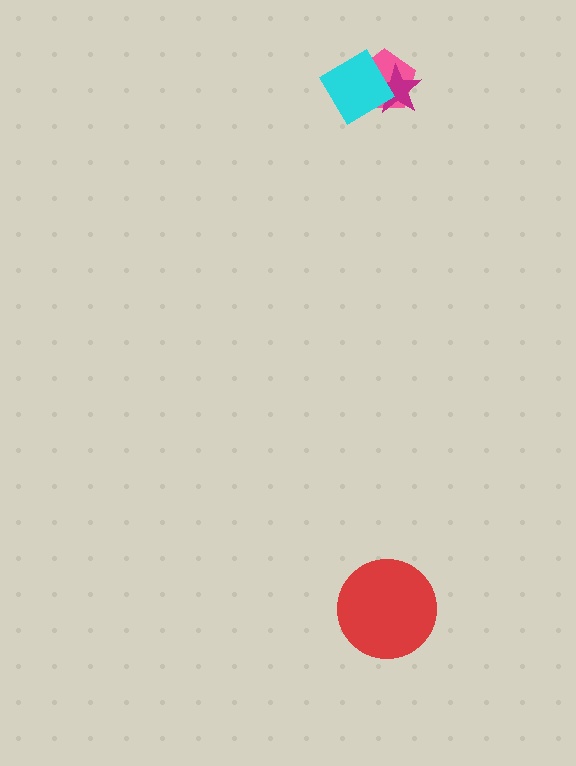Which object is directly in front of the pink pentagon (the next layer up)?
The magenta star is directly in front of the pink pentagon.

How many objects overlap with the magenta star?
2 objects overlap with the magenta star.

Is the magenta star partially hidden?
Yes, it is partially covered by another shape.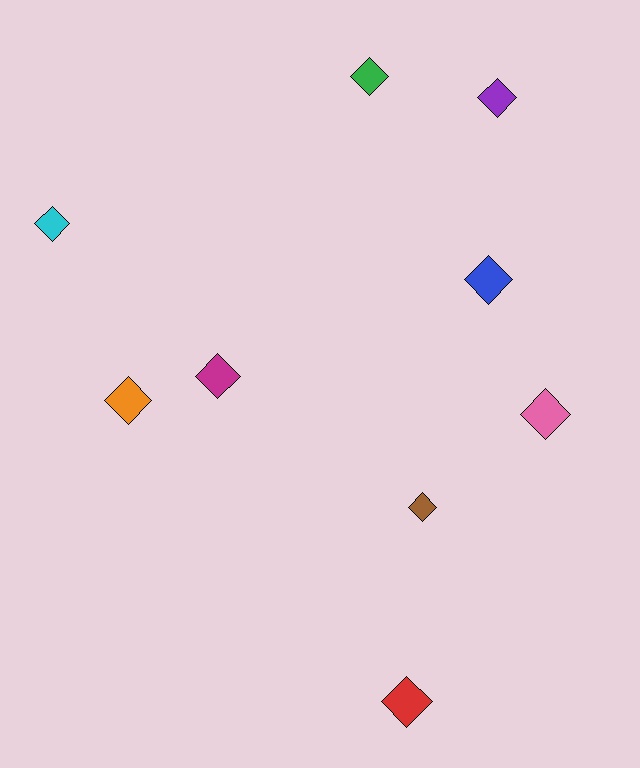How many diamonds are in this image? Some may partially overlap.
There are 9 diamonds.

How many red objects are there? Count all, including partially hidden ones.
There is 1 red object.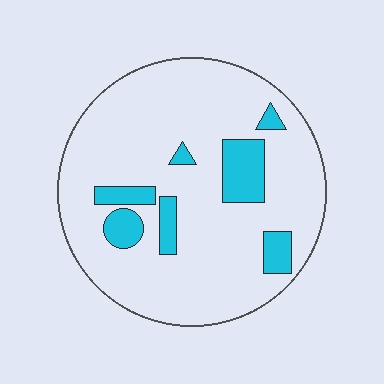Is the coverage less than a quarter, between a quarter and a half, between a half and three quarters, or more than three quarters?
Less than a quarter.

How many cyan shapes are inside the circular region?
7.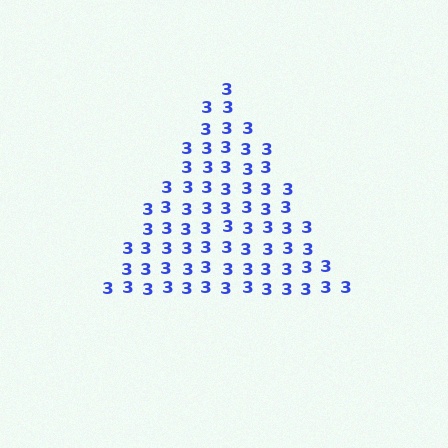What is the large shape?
The large shape is a triangle.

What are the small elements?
The small elements are digit 3's.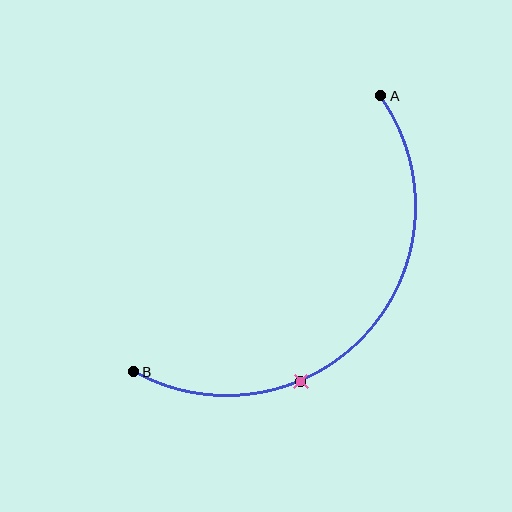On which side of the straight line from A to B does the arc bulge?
The arc bulges below and to the right of the straight line connecting A and B.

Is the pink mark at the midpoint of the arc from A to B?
No. The pink mark lies on the arc but is closer to endpoint B. The arc midpoint would be at the point on the curve equidistant along the arc from both A and B.